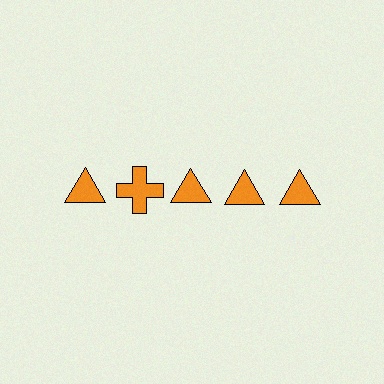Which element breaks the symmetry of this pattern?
The orange cross in the top row, second from left column breaks the symmetry. All other shapes are orange triangles.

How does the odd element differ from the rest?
It has a different shape: cross instead of triangle.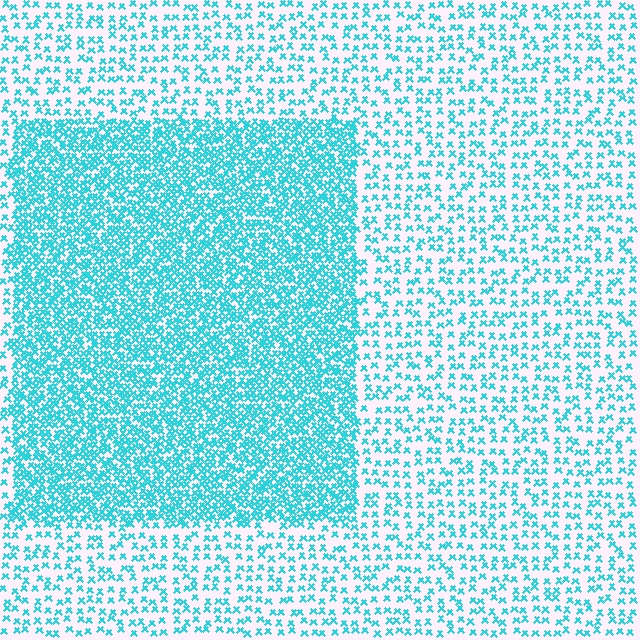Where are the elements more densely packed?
The elements are more densely packed inside the rectangle boundary.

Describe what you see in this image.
The image contains small cyan elements arranged at two different densities. A rectangle-shaped region is visible where the elements are more densely packed than the surrounding area.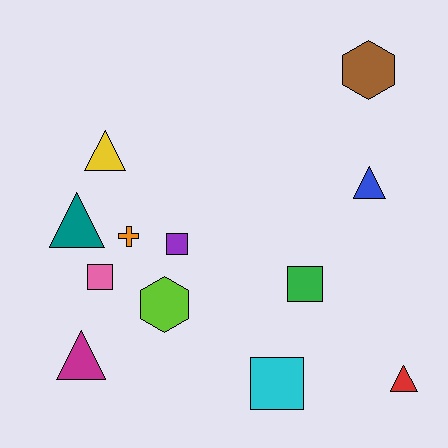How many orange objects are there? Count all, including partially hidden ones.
There is 1 orange object.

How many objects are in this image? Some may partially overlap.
There are 12 objects.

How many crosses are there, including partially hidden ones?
There is 1 cross.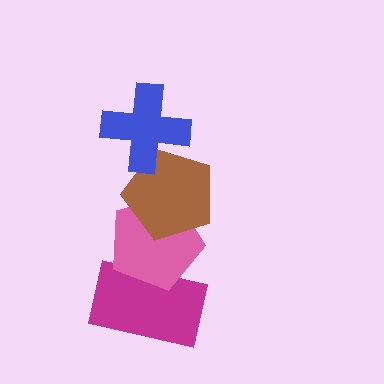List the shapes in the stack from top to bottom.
From top to bottom: the blue cross, the brown pentagon, the pink pentagon, the magenta rectangle.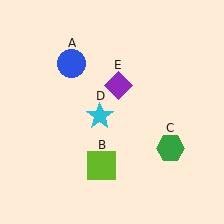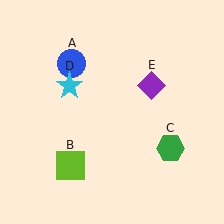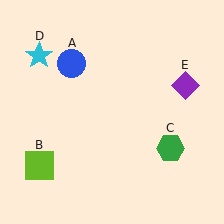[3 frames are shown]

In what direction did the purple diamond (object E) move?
The purple diamond (object E) moved right.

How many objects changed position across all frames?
3 objects changed position: lime square (object B), cyan star (object D), purple diamond (object E).